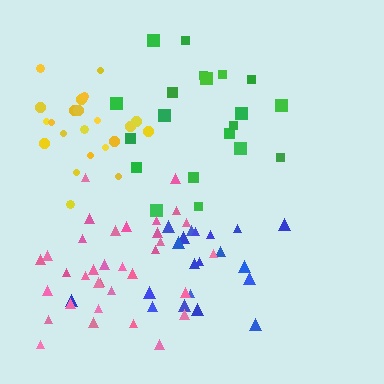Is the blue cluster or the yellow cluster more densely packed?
Yellow.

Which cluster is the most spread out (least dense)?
Green.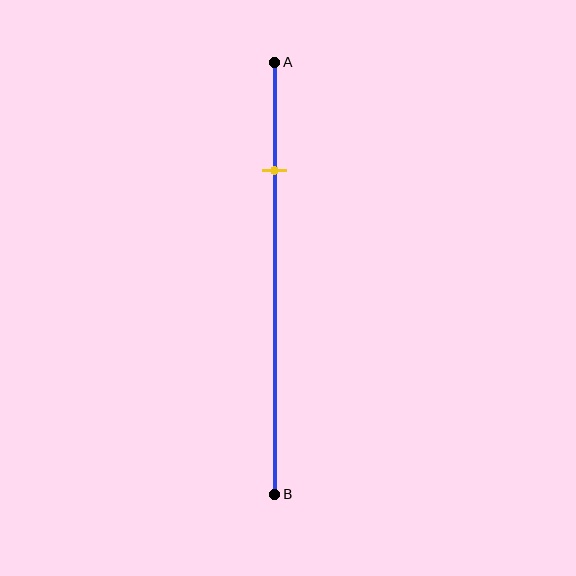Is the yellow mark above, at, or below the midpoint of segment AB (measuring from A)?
The yellow mark is above the midpoint of segment AB.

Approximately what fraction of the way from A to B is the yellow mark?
The yellow mark is approximately 25% of the way from A to B.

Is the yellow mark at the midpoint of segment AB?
No, the mark is at about 25% from A, not at the 50% midpoint.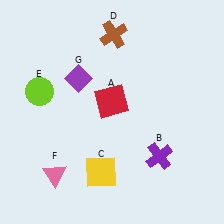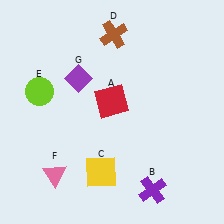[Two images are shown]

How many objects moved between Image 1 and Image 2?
1 object moved between the two images.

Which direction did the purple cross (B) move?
The purple cross (B) moved down.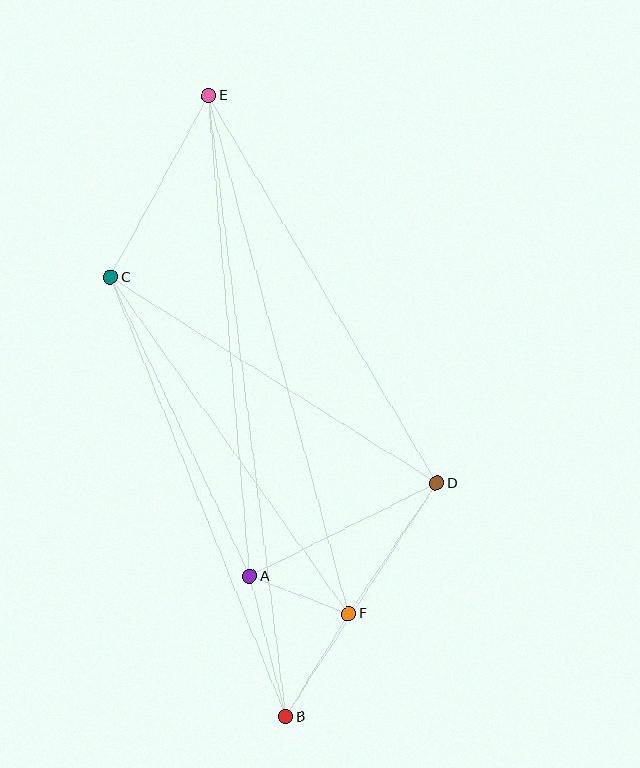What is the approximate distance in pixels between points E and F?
The distance between E and F is approximately 537 pixels.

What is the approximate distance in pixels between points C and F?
The distance between C and F is approximately 412 pixels.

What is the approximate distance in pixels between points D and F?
The distance between D and F is approximately 157 pixels.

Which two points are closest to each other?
Points A and F are closest to each other.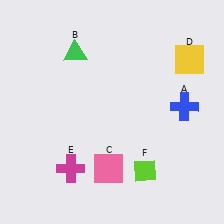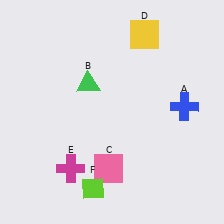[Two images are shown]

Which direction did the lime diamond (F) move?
The lime diamond (F) moved left.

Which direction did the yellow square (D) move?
The yellow square (D) moved left.